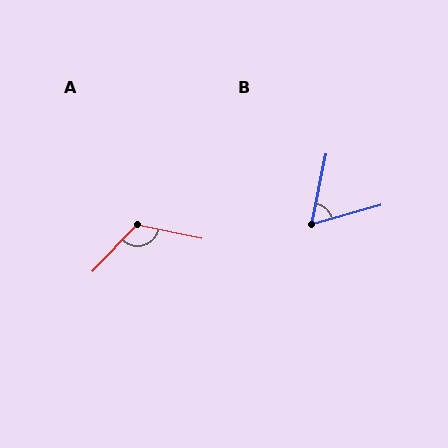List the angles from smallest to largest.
B (63°), A (122°).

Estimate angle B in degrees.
Approximately 63 degrees.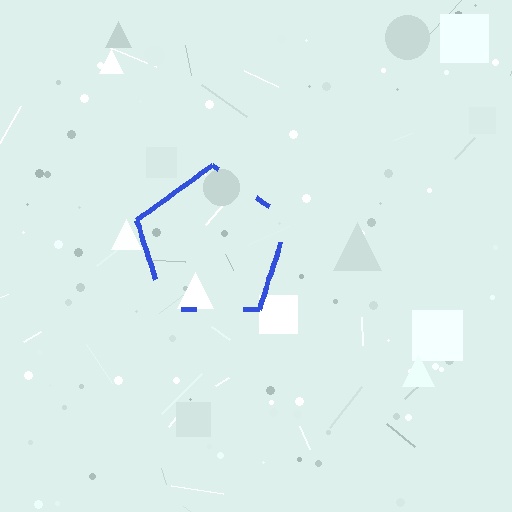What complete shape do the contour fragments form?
The contour fragments form a pentagon.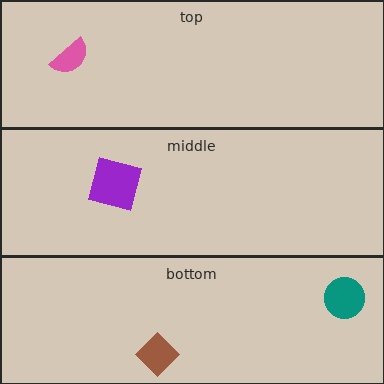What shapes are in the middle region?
The purple square.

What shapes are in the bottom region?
The brown diamond, the teal circle.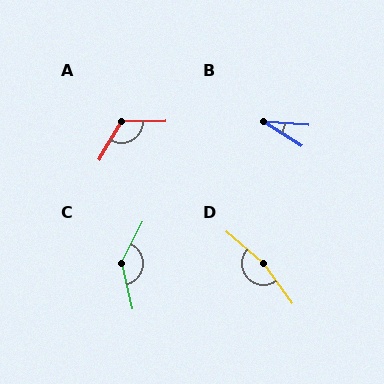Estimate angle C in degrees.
Approximately 140 degrees.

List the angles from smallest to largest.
B (28°), A (121°), C (140°), D (166°).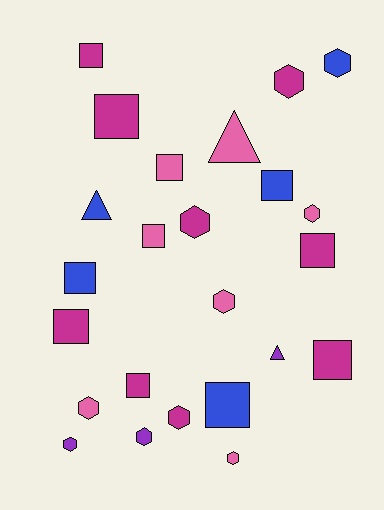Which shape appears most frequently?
Square, with 11 objects.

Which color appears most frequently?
Magenta, with 9 objects.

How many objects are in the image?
There are 24 objects.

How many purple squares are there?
There are no purple squares.